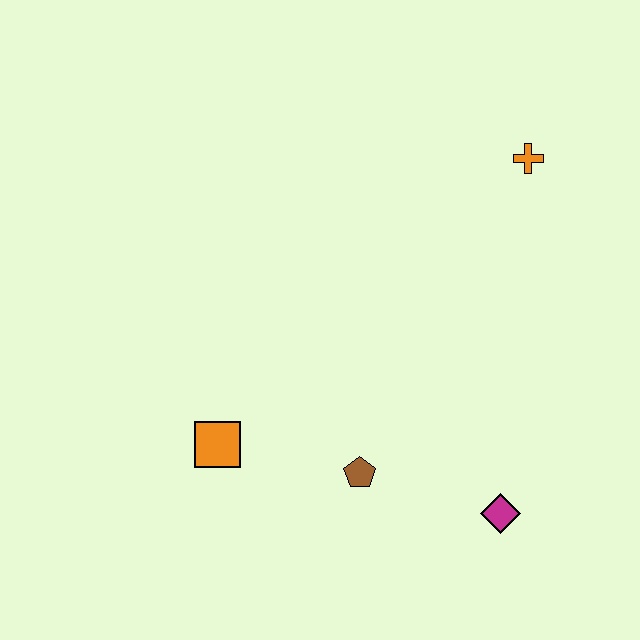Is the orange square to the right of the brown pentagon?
No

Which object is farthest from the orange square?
The orange cross is farthest from the orange square.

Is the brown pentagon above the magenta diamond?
Yes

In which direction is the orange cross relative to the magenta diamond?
The orange cross is above the magenta diamond.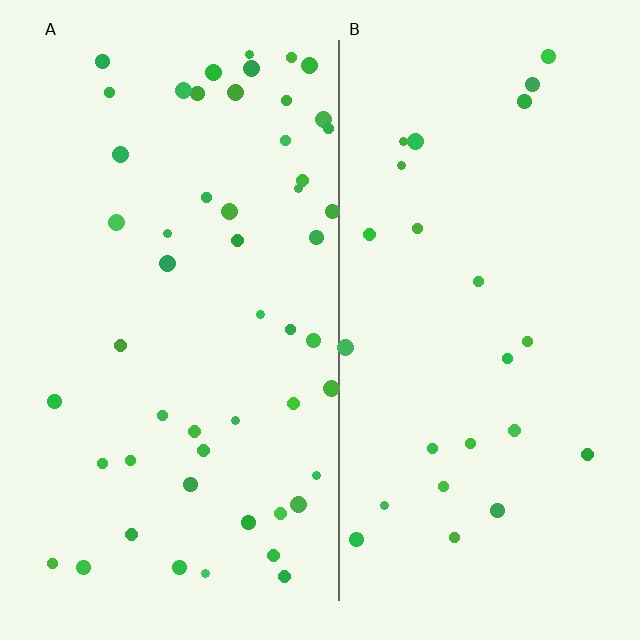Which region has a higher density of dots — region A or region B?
A (the left).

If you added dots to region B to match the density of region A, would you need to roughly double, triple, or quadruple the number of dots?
Approximately double.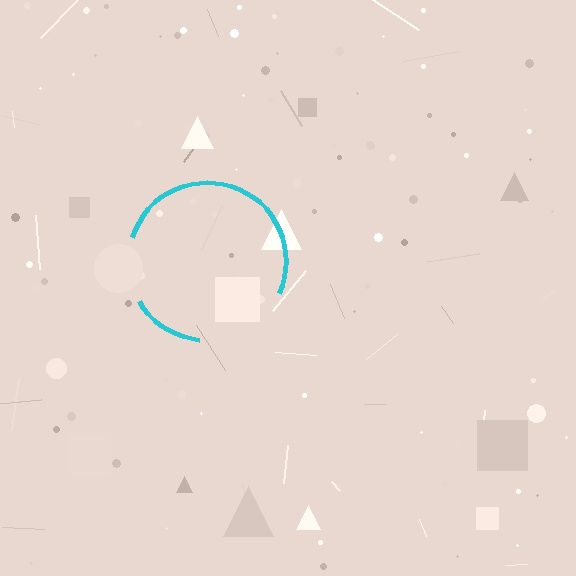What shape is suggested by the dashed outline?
The dashed outline suggests a circle.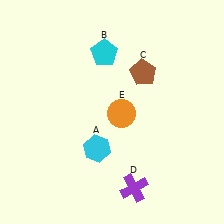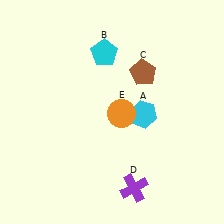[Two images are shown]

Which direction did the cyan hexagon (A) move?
The cyan hexagon (A) moved right.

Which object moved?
The cyan hexagon (A) moved right.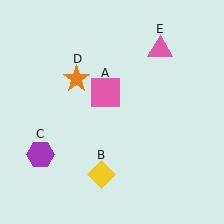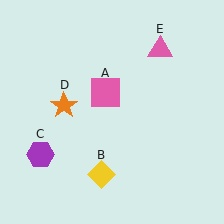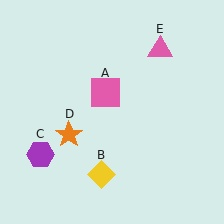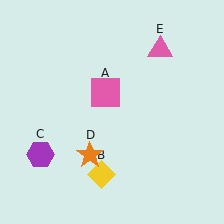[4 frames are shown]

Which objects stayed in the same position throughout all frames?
Pink square (object A) and yellow diamond (object B) and purple hexagon (object C) and pink triangle (object E) remained stationary.